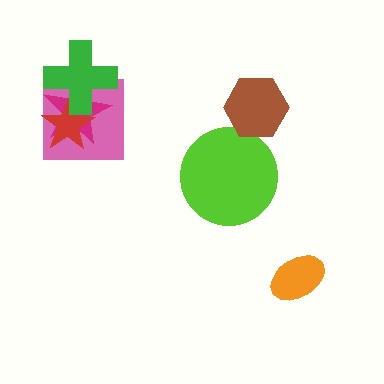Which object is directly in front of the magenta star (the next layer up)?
The red star is directly in front of the magenta star.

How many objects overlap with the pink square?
3 objects overlap with the pink square.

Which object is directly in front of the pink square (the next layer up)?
The magenta star is directly in front of the pink square.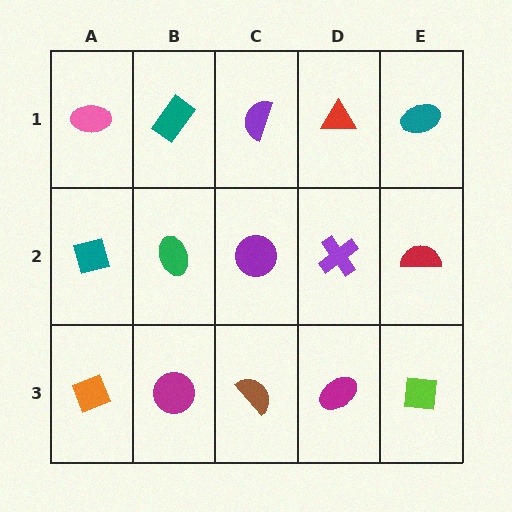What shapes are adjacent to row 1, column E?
A red semicircle (row 2, column E), a red triangle (row 1, column D).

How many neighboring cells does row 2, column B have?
4.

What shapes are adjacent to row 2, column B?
A teal rectangle (row 1, column B), a magenta circle (row 3, column B), a teal diamond (row 2, column A), a purple circle (row 2, column C).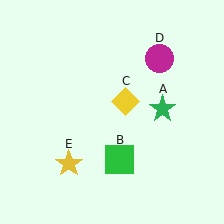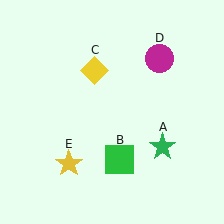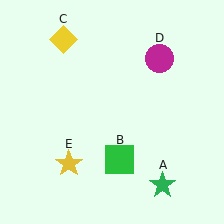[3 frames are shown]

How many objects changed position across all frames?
2 objects changed position: green star (object A), yellow diamond (object C).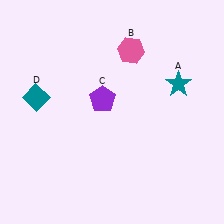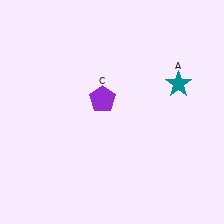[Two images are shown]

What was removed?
The teal diamond (D), the pink hexagon (B) were removed in Image 2.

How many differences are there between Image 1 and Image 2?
There are 2 differences between the two images.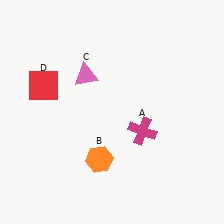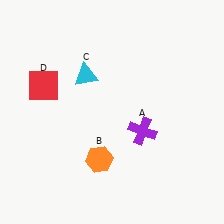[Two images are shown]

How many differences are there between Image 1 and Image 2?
There are 2 differences between the two images.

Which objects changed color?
A changed from magenta to purple. C changed from pink to cyan.